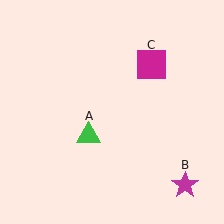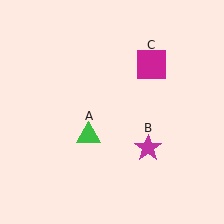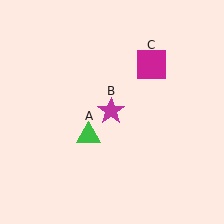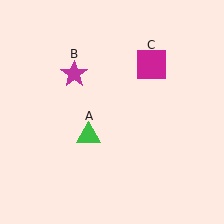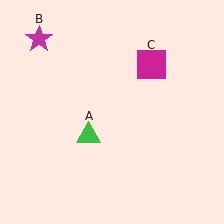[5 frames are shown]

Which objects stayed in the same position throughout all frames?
Green triangle (object A) and magenta square (object C) remained stationary.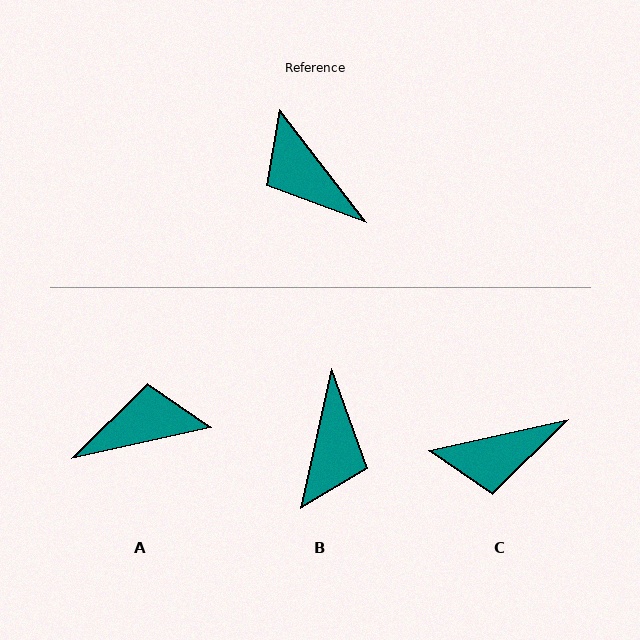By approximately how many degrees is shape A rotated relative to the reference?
Approximately 115 degrees clockwise.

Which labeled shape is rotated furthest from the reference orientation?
B, about 130 degrees away.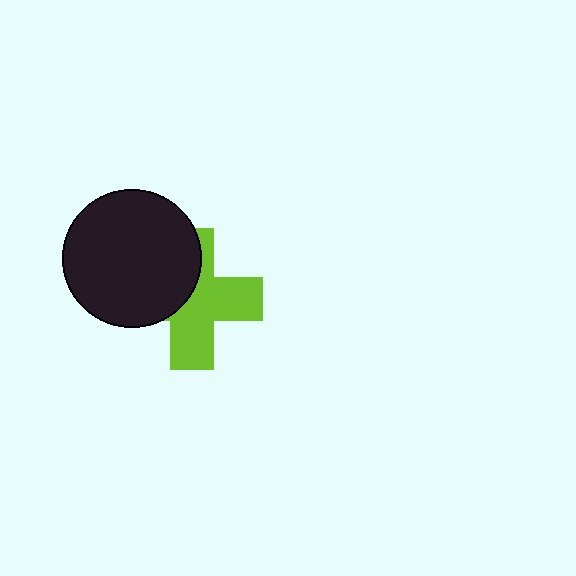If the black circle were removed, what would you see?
You would see the complete lime cross.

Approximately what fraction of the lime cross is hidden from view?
Roughly 42% of the lime cross is hidden behind the black circle.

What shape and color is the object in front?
The object in front is a black circle.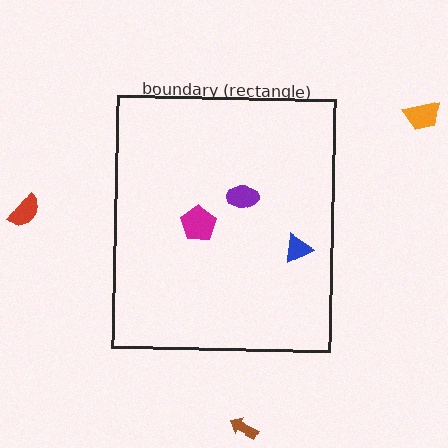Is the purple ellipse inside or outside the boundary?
Inside.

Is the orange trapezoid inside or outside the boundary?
Outside.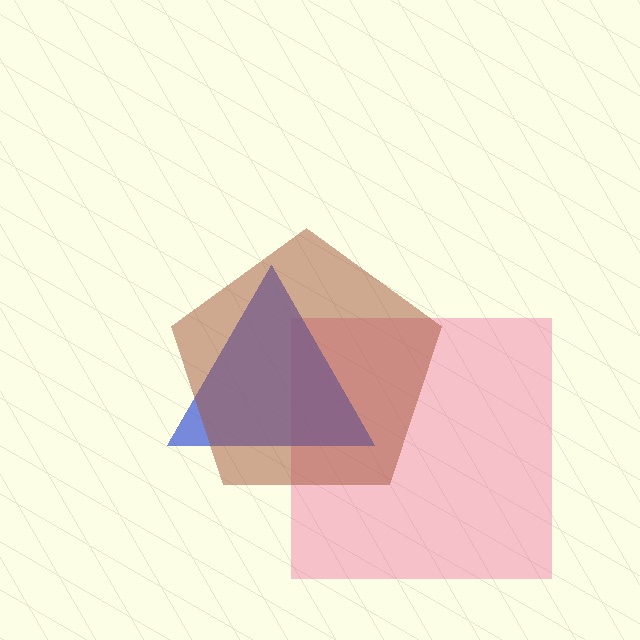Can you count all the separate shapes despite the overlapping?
Yes, there are 3 separate shapes.